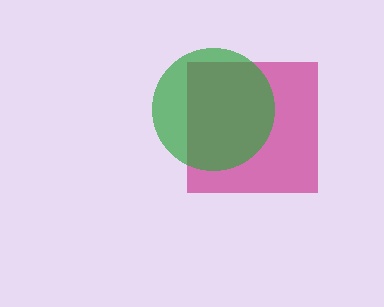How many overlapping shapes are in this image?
There are 2 overlapping shapes in the image.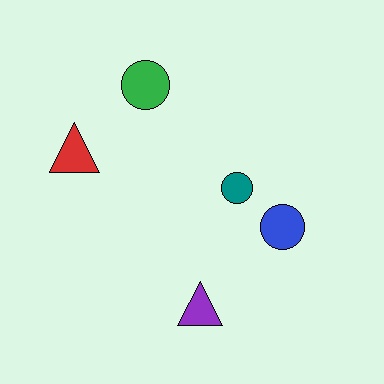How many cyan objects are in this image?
There are no cyan objects.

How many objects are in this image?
There are 5 objects.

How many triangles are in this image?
There are 2 triangles.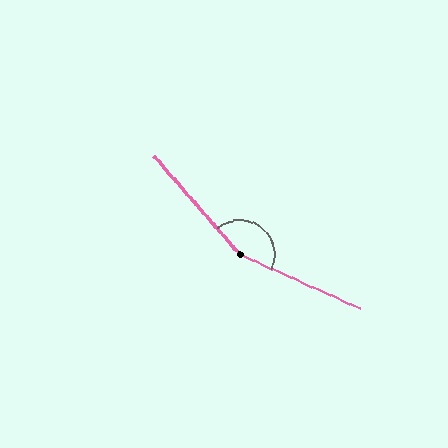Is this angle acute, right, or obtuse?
It is obtuse.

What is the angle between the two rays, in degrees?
Approximately 155 degrees.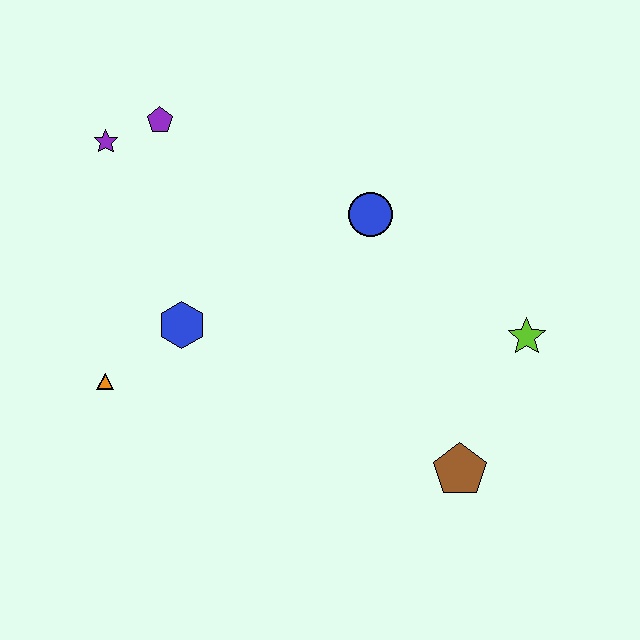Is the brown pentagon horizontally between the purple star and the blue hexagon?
No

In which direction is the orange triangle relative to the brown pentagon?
The orange triangle is to the left of the brown pentagon.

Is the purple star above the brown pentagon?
Yes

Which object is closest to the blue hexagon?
The orange triangle is closest to the blue hexagon.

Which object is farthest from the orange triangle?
The lime star is farthest from the orange triangle.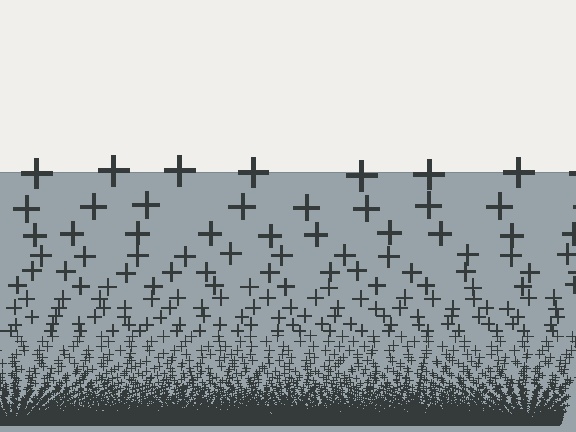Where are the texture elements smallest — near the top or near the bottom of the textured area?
Near the bottom.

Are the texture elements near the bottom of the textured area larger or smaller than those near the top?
Smaller. The gradient is inverted — elements near the bottom are smaller and denser.